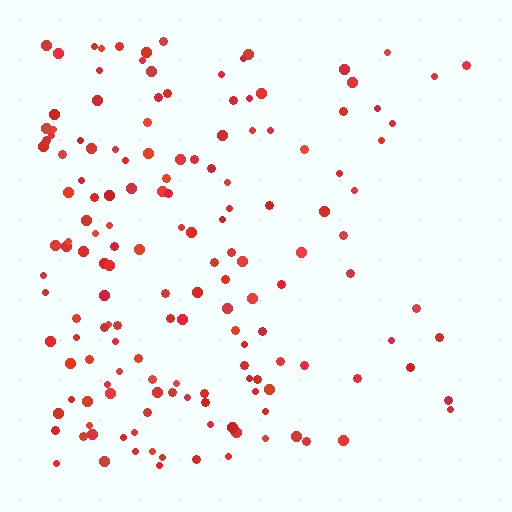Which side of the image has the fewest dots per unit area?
The right.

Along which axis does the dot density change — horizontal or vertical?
Horizontal.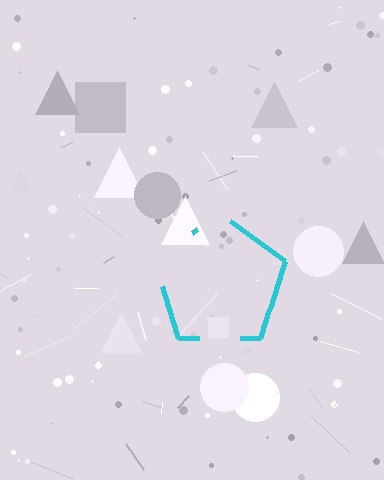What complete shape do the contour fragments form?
The contour fragments form a pentagon.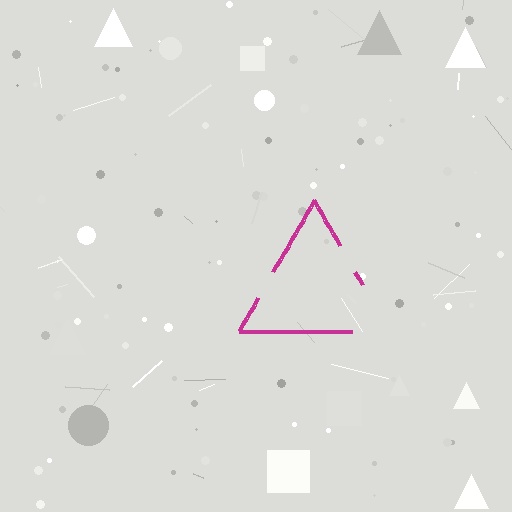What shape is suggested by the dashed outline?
The dashed outline suggests a triangle.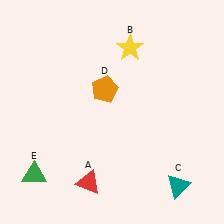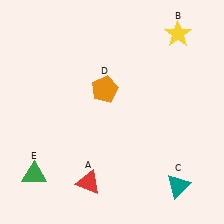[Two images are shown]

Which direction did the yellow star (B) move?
The yellow star (B) moved right.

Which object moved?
The yellow star (B) moved right.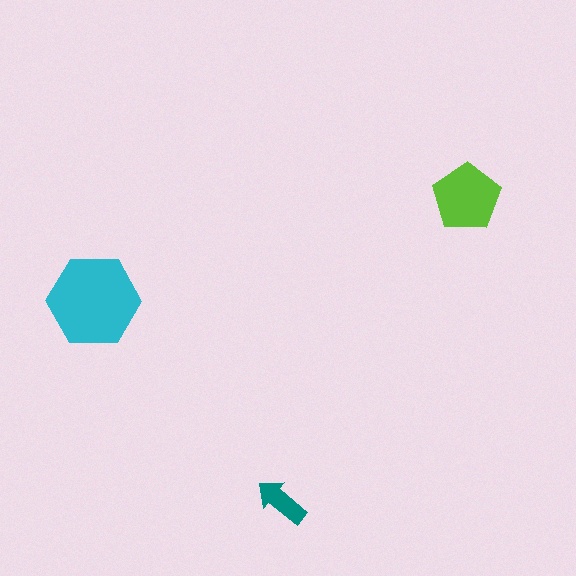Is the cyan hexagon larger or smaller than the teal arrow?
Larger.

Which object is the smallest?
The teal arrow.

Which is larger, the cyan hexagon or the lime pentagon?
The cyan hexagon.